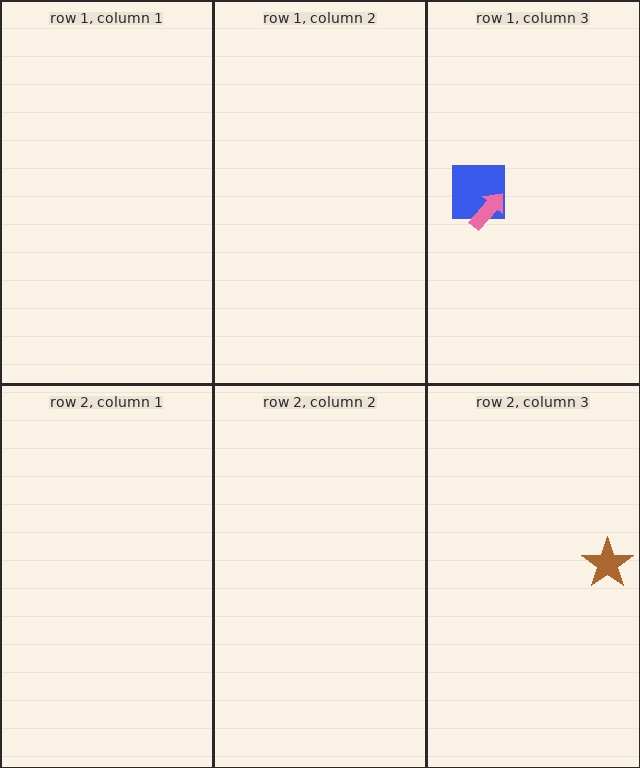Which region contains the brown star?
The row 2, column 3 region.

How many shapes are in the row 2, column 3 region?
1.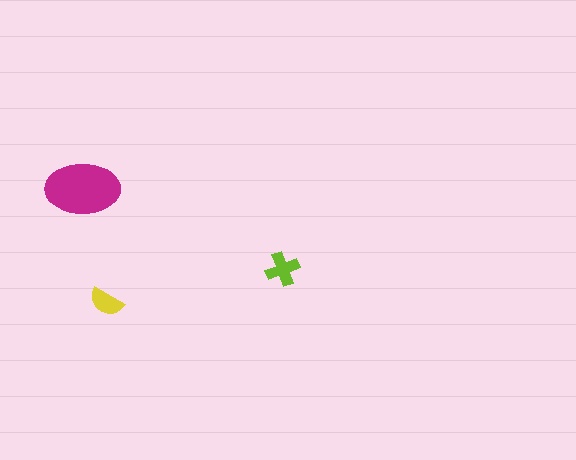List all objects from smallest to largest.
The yellow semicircle, the lime cross, the magenta ellipse.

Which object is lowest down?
The yellow semicircle is bottommost.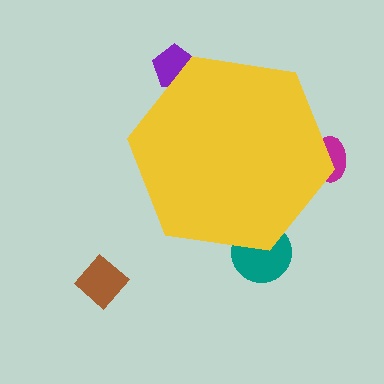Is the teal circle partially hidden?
Yes, the teal circle is partially hidden behind the yellow hexagon.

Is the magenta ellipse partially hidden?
Yes, the magenta ellipse is partially hidden behind the yellow hexagon.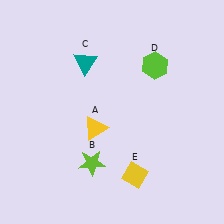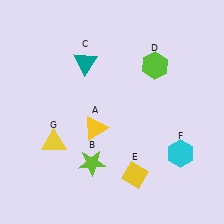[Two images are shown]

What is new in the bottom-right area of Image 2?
A cyan hexagon (F) was added in the bottom-right area of Image 2.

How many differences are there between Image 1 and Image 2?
There are 2 differences between the two images.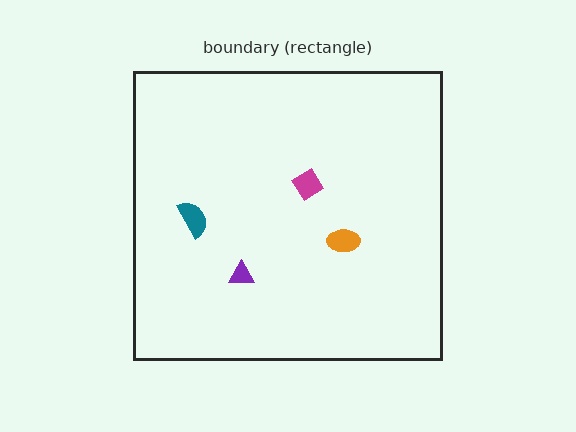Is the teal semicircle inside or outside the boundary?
Inside.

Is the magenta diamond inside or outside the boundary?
Inside.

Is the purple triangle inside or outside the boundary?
Inside.